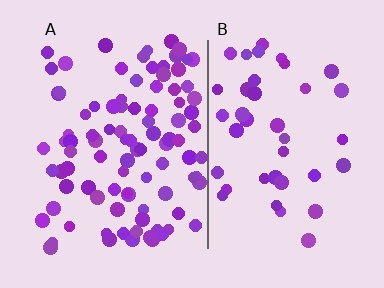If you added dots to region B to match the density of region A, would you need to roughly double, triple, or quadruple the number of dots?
Approximately double.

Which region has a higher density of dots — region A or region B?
A (the left).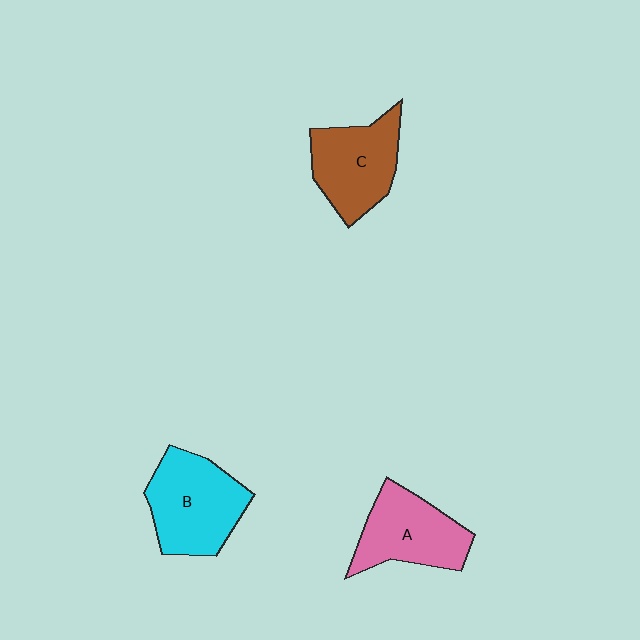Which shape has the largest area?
Shape B (cyan).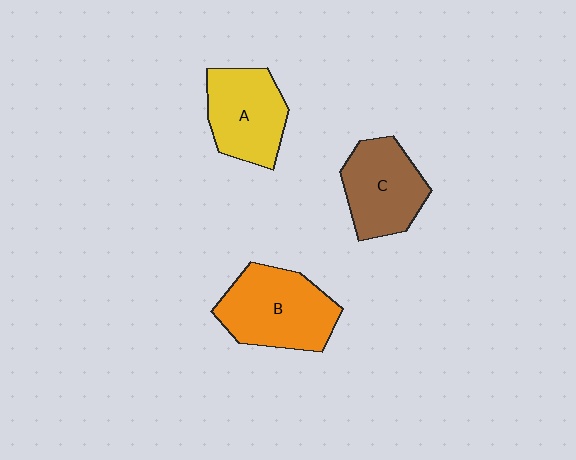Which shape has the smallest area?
Shape C (brown).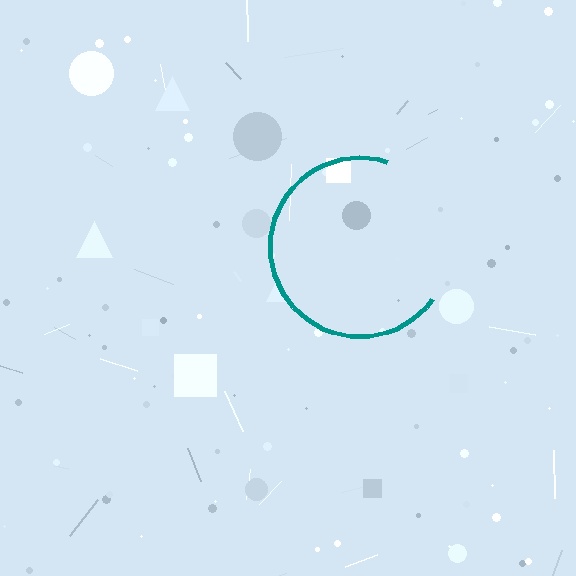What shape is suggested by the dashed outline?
The dashed outline suggests a circle.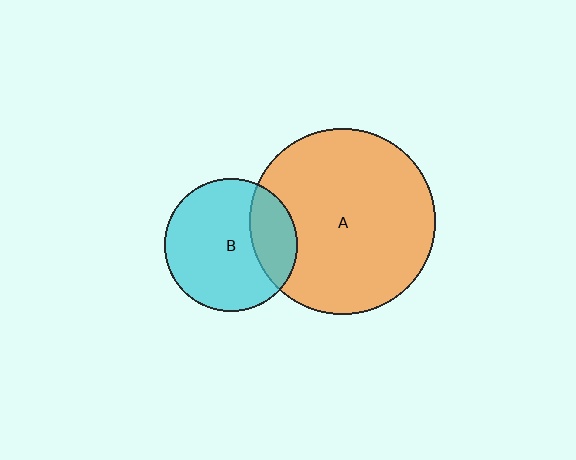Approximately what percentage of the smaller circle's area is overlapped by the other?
Approximately 25%.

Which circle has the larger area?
Circle A (orange).